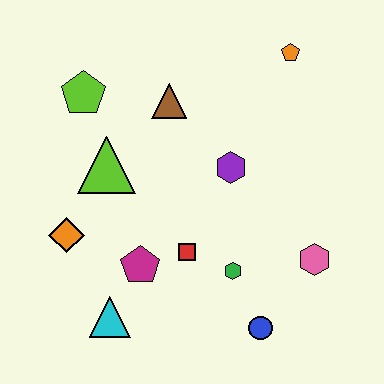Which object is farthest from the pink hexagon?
The lime pentagon is farthest from the pink hexagon.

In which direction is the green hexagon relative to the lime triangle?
The green hexagon is to the right of the lime triangle.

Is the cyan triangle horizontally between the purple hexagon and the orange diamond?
Yes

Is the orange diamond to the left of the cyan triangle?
Yes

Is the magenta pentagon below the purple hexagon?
Yes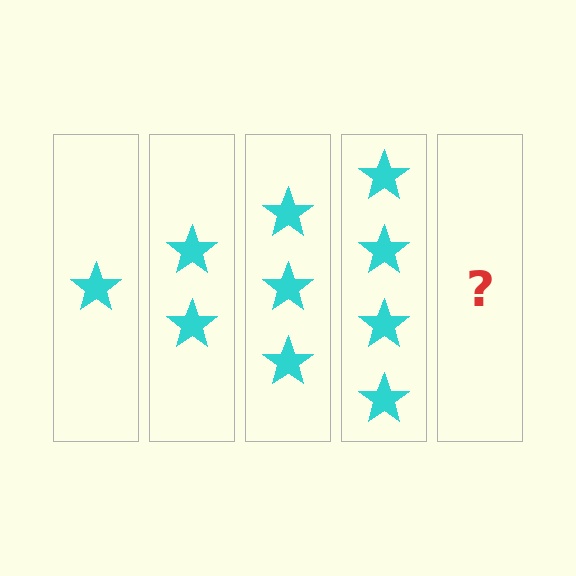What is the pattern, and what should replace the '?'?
The pattern is that each step adds one more star. The '?' should be 5 stars.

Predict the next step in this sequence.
The next step is 5 stars.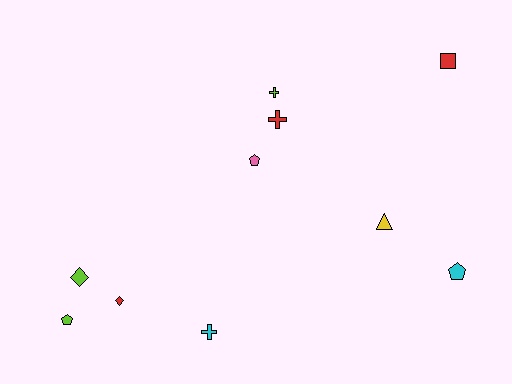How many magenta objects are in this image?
There are no magenta objects.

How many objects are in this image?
There are 10 objects.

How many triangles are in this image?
There is 1 triangle.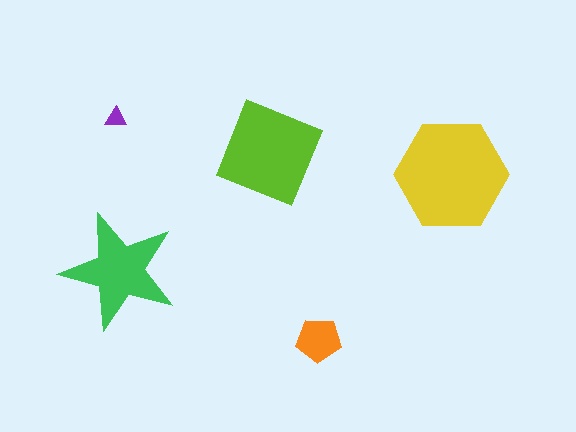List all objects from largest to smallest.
The yellow hexagon, the lime square, the green star, the orange pentagon, the purple triangle.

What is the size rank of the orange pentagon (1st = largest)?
4th.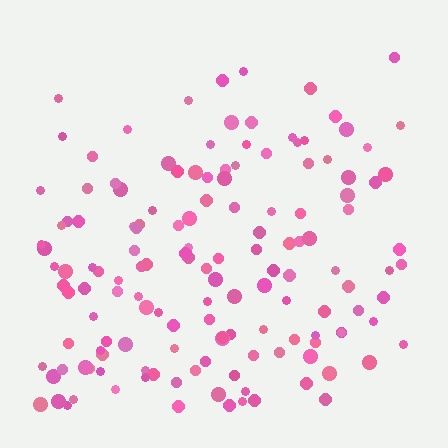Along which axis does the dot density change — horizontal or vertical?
Vertical.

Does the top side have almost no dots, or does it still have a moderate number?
Still a moderate number, just noticeably fewer than the bottom.